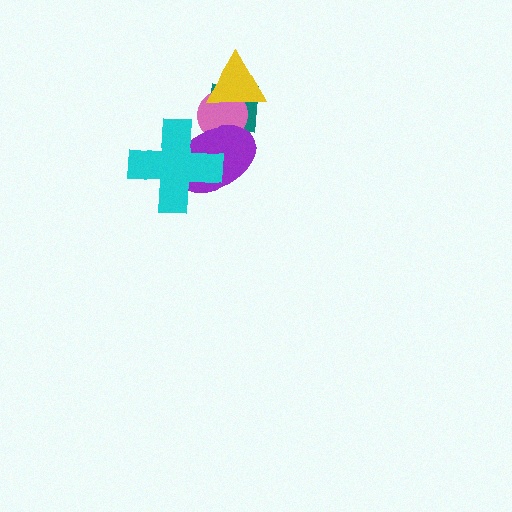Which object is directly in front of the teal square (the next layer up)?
The pink circle is directly in front of the teal square.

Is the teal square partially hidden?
Yes, it is partially covered by another shape.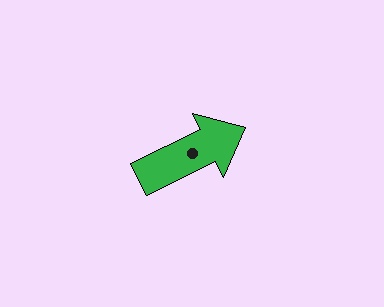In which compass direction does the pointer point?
Northeast.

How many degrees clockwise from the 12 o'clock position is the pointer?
Approximately 64 degrees.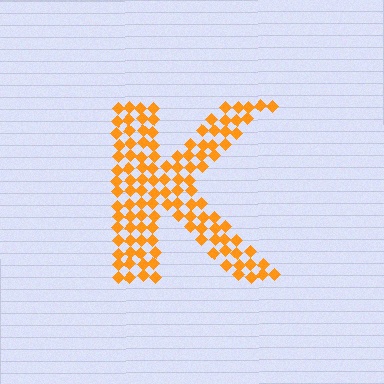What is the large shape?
The large shape is the letter K.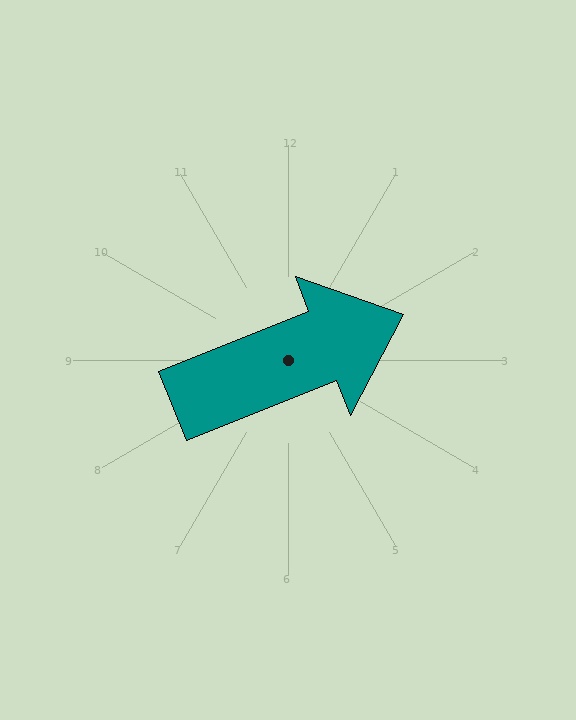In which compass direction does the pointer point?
East.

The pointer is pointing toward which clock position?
Roughly 2 o'clock.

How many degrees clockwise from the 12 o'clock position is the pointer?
Approximately 68 degrees.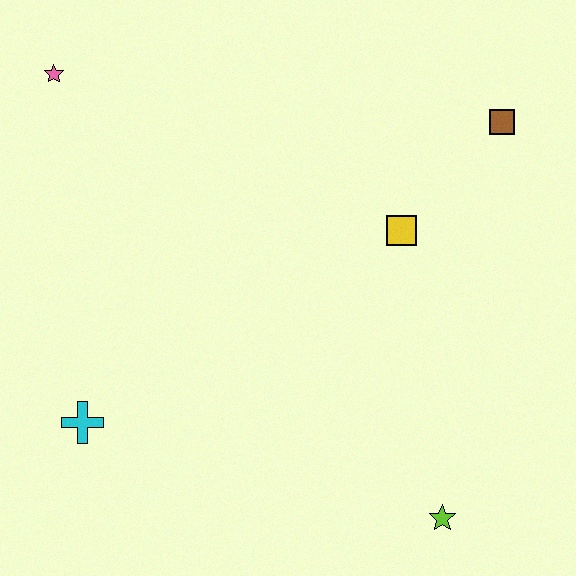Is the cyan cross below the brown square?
Yes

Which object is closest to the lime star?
The yellow square is closest to the lime star.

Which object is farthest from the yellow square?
The pink star is farthest from the yellow square.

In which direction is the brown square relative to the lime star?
The brown square is above the lime star.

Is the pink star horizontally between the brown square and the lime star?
No